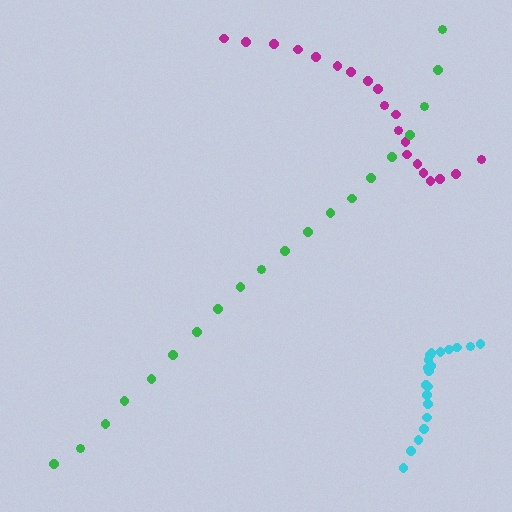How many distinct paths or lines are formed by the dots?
There are 3 distinct paths.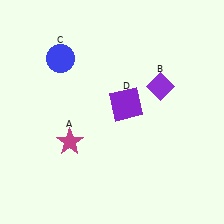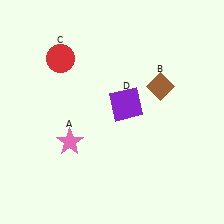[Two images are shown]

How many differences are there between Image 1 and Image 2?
There are 3 differences between the two images.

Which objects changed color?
A changed from magenta to pink. B changed from purple to brown. C changed from blue to red.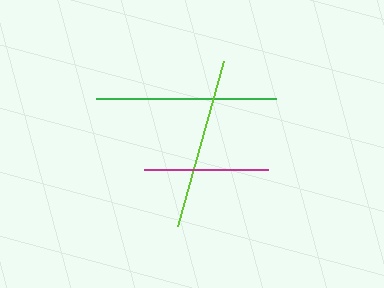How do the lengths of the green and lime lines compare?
The green and lime lines are approximately the same length.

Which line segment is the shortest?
The magenta line is the shortest at approximately 123 pixels.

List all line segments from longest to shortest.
From longest to shortest: green, lime, magenta.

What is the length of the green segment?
The green segment is approximately 180 pixels long.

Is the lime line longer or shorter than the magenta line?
The lime line is longer than the magenta line.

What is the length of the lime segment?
The lime segment is approximately 172 pixels long.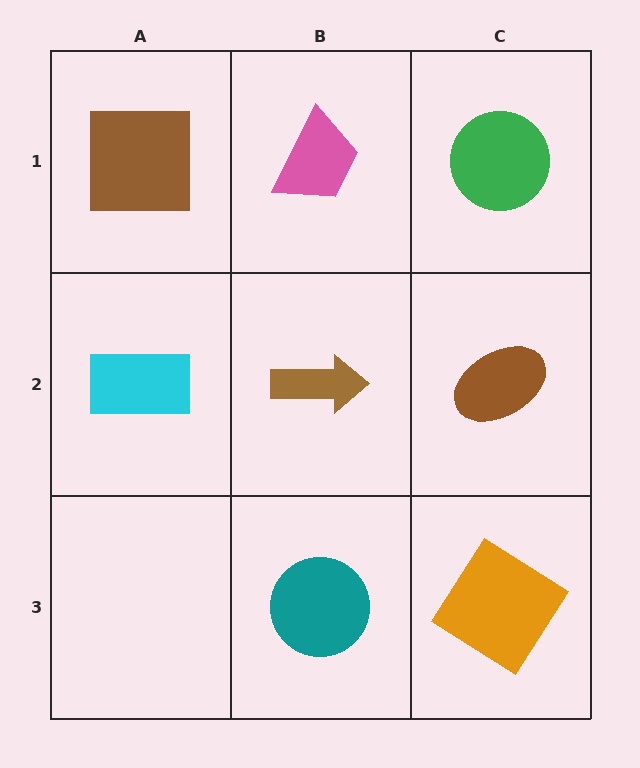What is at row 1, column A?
A brown square.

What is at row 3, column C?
An orange diamond.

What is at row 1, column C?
A green circle.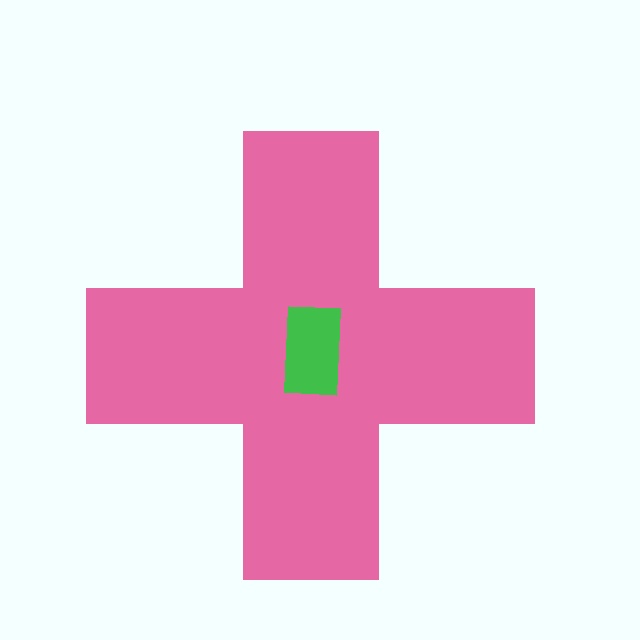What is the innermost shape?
The green rectangle.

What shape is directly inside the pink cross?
The green rectangle.